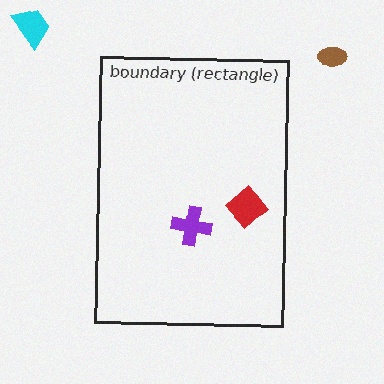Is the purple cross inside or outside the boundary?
Inside.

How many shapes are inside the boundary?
2 inside, 2 outside.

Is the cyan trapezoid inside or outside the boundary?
Outside.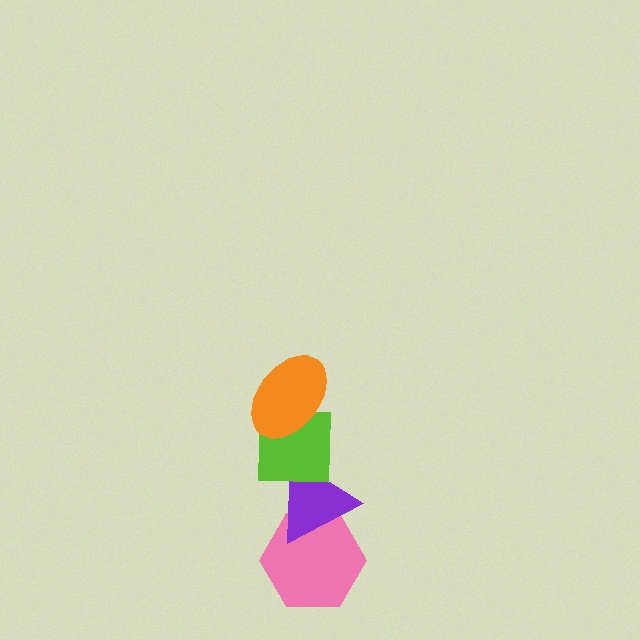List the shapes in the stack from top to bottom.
From top to bottom: the orange ellipse, the lime square, the purple triangle, the pink hexagon.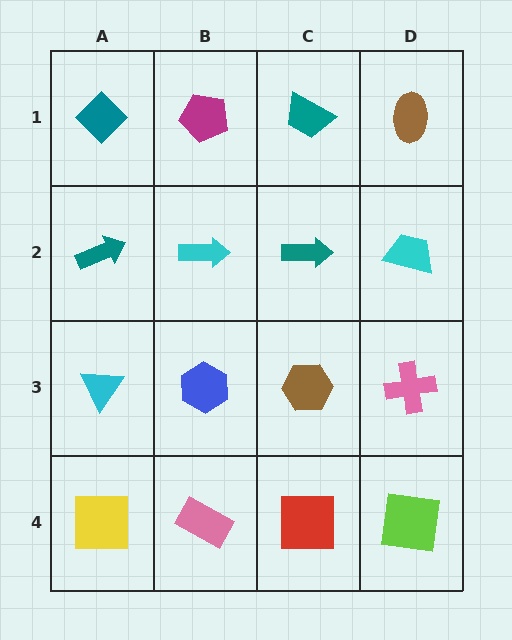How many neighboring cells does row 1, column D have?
2.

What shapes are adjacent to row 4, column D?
A pink cross (row 3, column D), a red square (row 4, column C).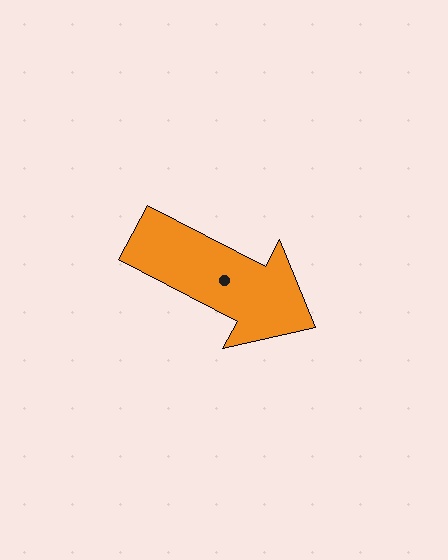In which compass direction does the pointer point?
Southeast.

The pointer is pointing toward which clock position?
Roughly 4 o'clock.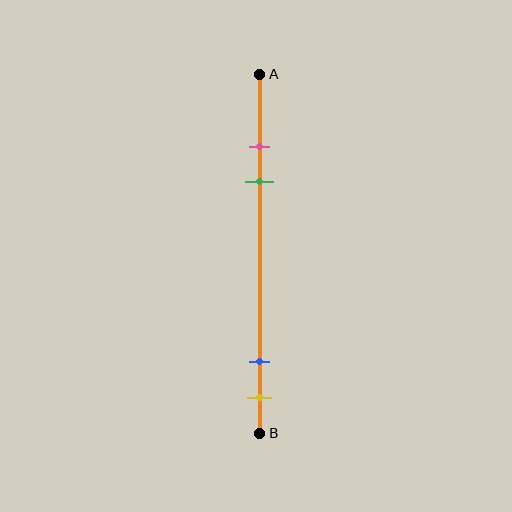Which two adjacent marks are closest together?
The pink and green marks are the closest adjacent pair.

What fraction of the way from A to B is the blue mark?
The blue mark is approximately 80% (0.8) of the way from A to B.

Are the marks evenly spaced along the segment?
No, the marks are not evenly spaced.